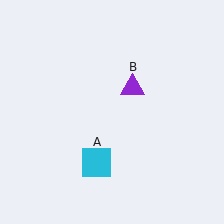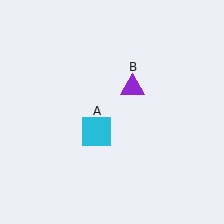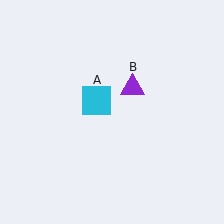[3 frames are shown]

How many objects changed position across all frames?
1 object changed position: cyan square (object A).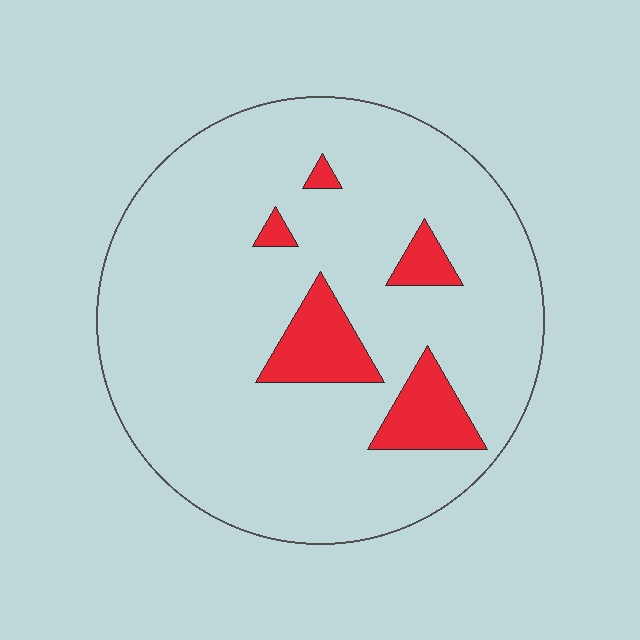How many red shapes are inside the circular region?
5.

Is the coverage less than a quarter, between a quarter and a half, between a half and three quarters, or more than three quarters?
Less than a quarter.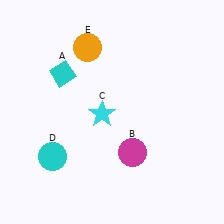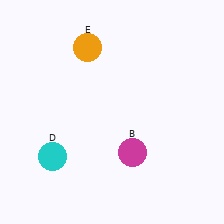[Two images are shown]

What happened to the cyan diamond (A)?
The cyan diamond (A) was removed in Image 2. It was in the top-left area of Image 1.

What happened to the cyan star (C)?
The cyan star (C) was removed in Image 2. It was in the bottom-left area of Image 1.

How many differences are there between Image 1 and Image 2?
There are 2 differences between the two images.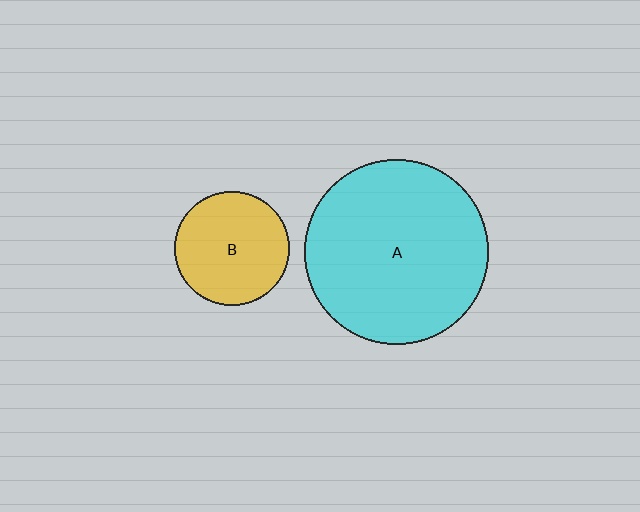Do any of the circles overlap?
No, none of the circles overlap.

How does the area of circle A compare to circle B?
Approximately 2.6 times.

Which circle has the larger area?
Circle A (cyan).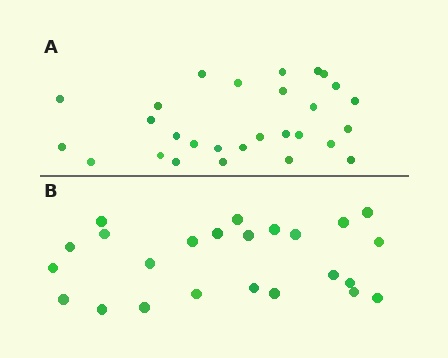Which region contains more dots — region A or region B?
Region A (the top region) has more dots.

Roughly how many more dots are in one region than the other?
Region A has about 4 more dots than region B.